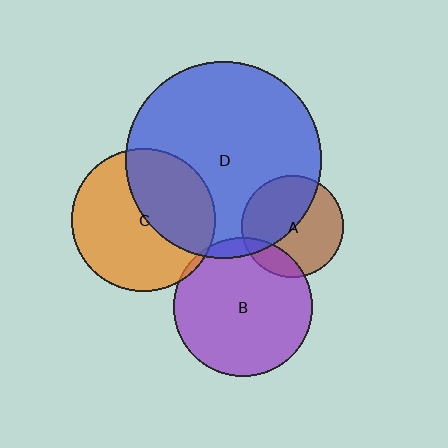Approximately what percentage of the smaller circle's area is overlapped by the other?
Approximately 5%.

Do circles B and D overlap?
Yes.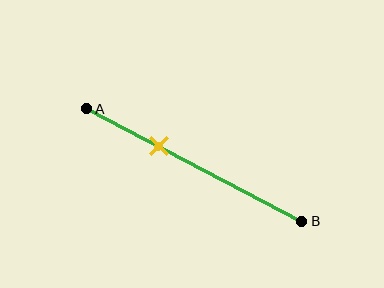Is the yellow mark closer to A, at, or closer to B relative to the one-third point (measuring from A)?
The yellow mark is approximately at the one-third point of segment AB.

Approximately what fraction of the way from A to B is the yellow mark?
The yellow mark is approximately 35% of the way from A to B.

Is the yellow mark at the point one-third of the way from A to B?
Yes, the mark is approximately at the one-third point.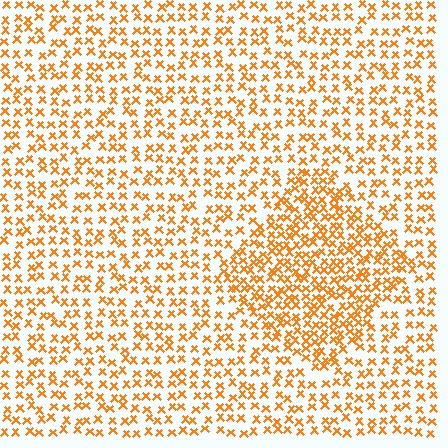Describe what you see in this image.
The image contains small orange elements arranged at two different densities. A diamond-shaped region is visible where the elements are more densely packed than the surrounding area.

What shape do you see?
I see a diamond.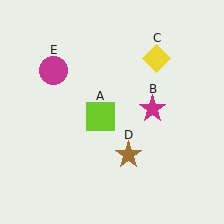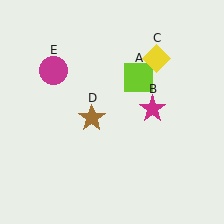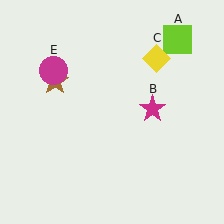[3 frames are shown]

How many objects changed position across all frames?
2 objects changed position: lime square (object A), brown star (object D).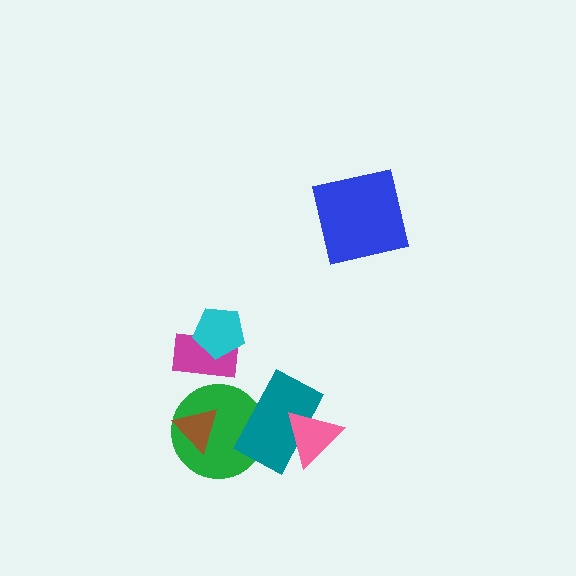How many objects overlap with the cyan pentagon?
1 object overlaps with the cyan pentagon.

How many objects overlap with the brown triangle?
1 object overlaps with the brown triangle.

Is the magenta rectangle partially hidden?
Yes, it is partially covered by another shape.